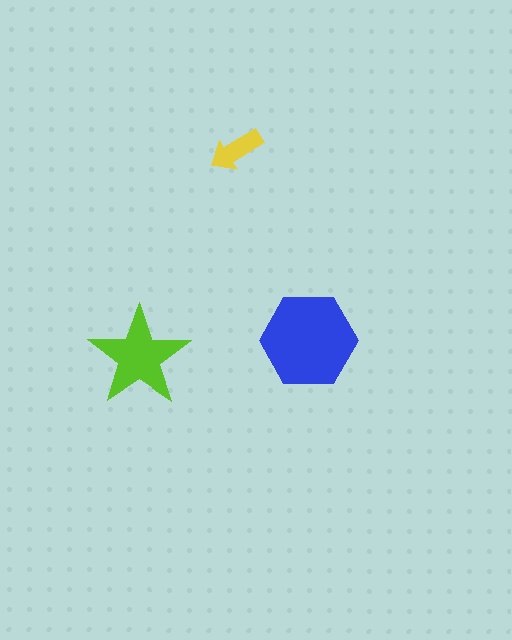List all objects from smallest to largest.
The yellow arrow, the lime star, the blue hexagon.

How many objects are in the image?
There are 3 objects in the image.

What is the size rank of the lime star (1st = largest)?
2nd.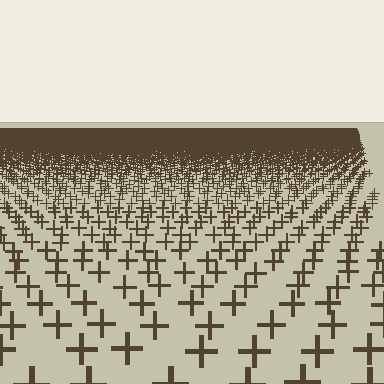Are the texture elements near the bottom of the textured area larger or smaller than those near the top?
Larger. Near the bottom, elements are closer to the viewer and appear at a bigger on-screen size.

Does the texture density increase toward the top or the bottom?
Density increases toward the top.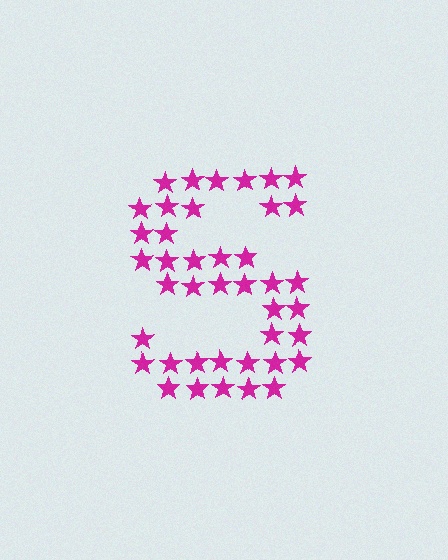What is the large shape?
The large shape is the letter S.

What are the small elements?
The small elements are stars.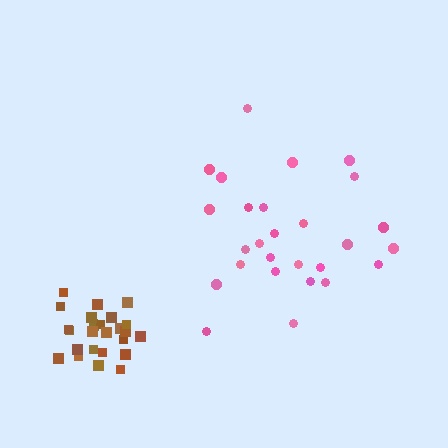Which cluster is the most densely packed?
Brown.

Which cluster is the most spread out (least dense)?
Pink.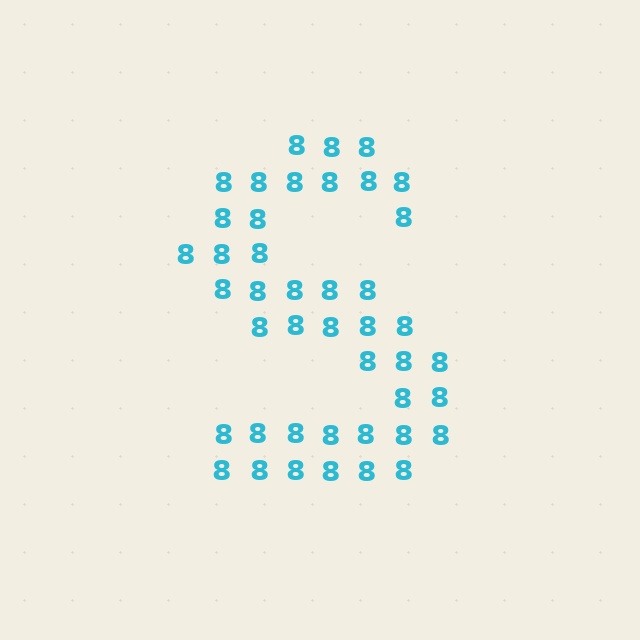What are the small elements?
The small elements are digit 8's.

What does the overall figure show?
The overall figure shows the letter S.